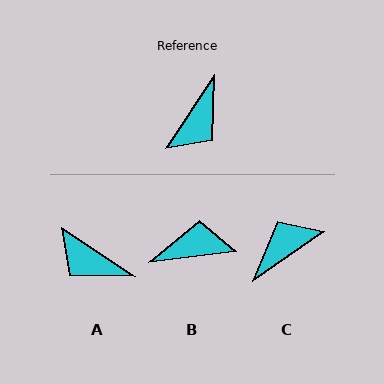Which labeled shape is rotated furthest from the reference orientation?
C, about 158 degrees away.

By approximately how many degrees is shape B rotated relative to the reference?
Approximately 131 degrees counter-clockwise.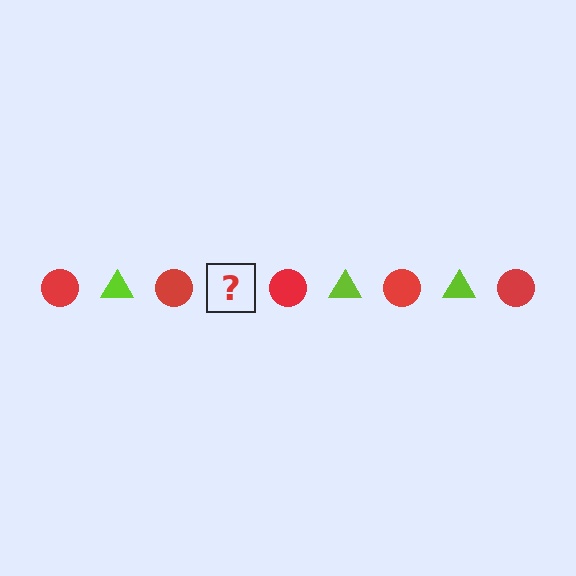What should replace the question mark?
The question mark should be replaced with a lime triangle.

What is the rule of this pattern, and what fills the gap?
The rule is that the pattern alternates between red circle and lime triangle. The gap should be filled with a lime triangle.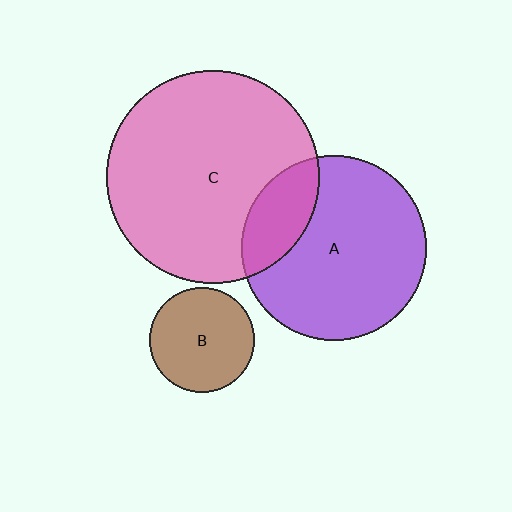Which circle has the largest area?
Circle C (pink).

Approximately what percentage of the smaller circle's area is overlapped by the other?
Approximately 20%.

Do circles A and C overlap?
Yes.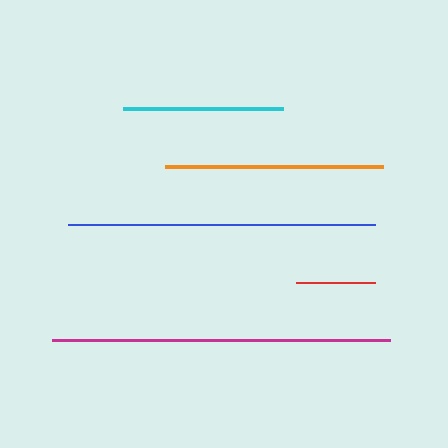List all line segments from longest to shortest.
From longest to shortest: magenta, blue, orange, cyan, red.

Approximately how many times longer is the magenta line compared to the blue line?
The magenta line is approximately 1.1 times the length of the blue line.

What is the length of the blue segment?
The blue segment is approximately 307 pixels long.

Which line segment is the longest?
The magenta line is the longest at approximately 338 pixels.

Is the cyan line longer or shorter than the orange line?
The orange line is longer than the cyan line.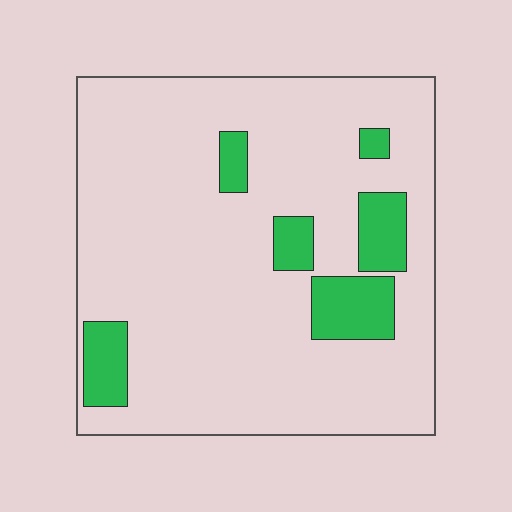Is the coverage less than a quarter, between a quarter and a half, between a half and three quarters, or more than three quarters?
Less than a quarter.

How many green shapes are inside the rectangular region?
6.